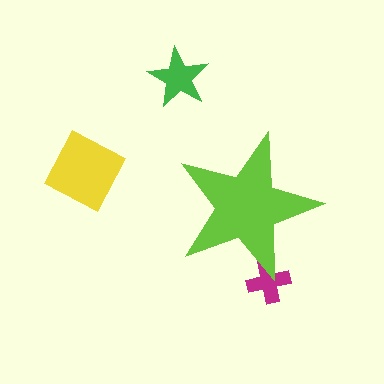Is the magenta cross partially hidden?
Yes, the magenta cross is partially hidden behind the lime star.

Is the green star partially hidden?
No, the green star is fully visible.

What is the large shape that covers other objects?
A lime star.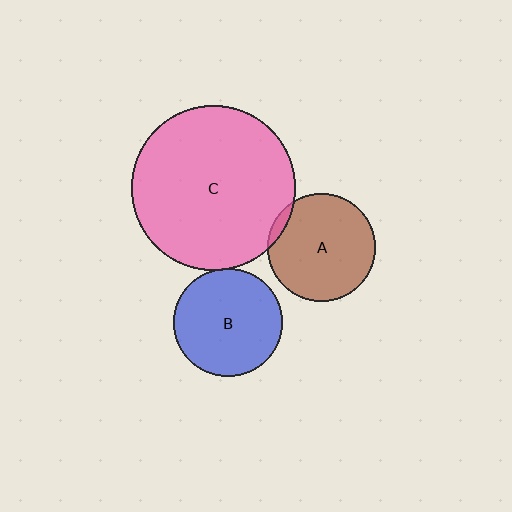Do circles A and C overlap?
Yes.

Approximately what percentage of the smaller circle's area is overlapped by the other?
Approximately 5%.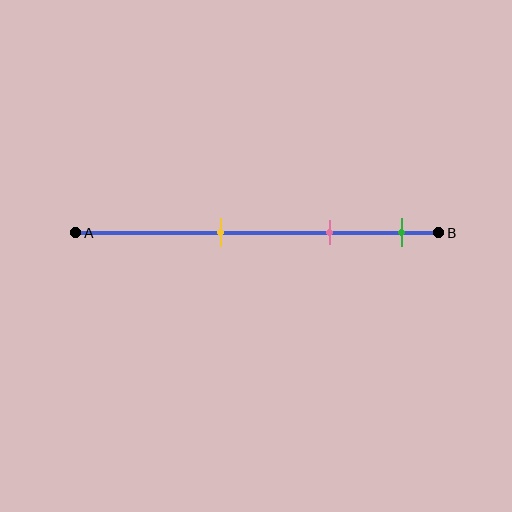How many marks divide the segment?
There are 3 marks dividing the segment.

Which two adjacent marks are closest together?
The pink and green marks are the closest adjacent pair.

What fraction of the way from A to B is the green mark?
The green mark is approximately 90% (0.9) of the way from A to B.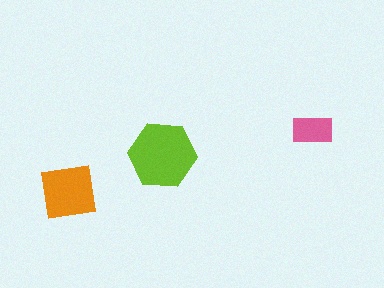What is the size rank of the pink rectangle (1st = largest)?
3rd.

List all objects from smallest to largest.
The pink rectangle, the orange square, the lime hexagon.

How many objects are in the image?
There are 3 objects in the image.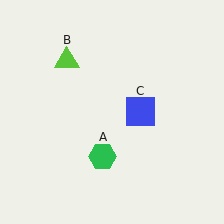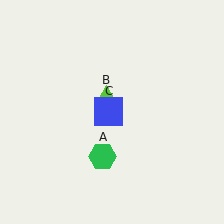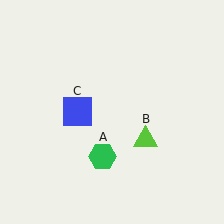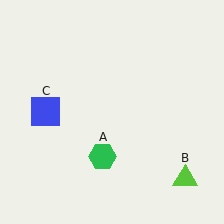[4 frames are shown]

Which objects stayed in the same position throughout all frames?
Green hexagon (object A) remained stationary.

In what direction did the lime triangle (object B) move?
The lime triangle (object B) moved down and to the right.